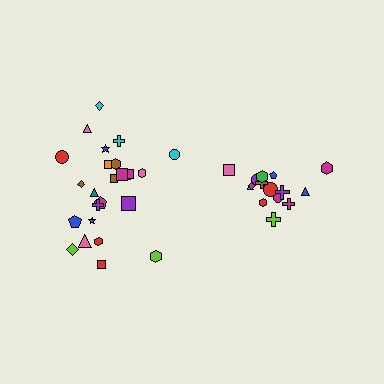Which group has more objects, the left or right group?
The left group.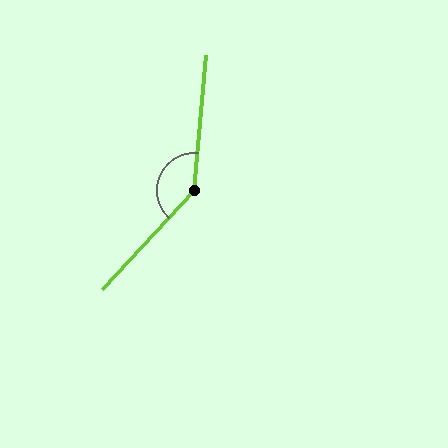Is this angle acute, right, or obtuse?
It is obtuse.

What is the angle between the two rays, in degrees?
Approximately 142 degrees.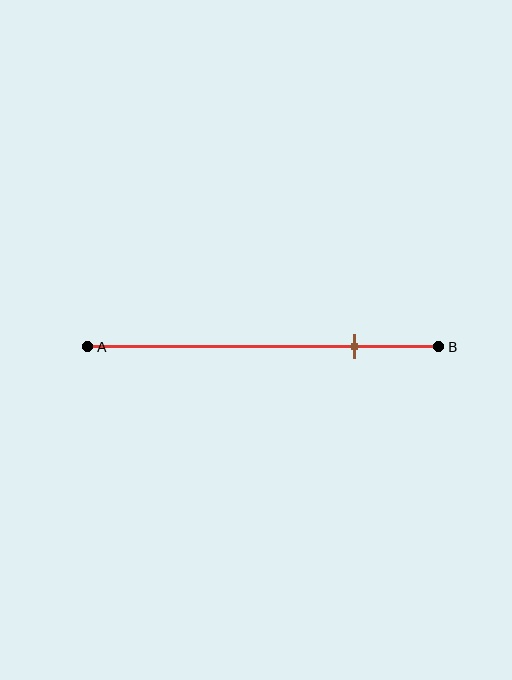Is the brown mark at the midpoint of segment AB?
No, the mark is at about 75% from A, not at the 50% midpoint.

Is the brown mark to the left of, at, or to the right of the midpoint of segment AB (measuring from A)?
The brown mark is to the right of the midpoint of segment AB.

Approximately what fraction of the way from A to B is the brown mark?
The brown mark is approximately 75% of the way from A to B.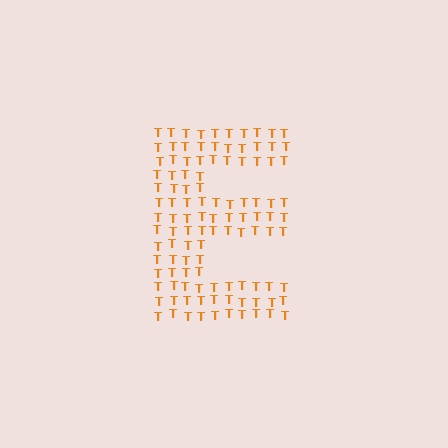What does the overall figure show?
The overall figure shows the letter E.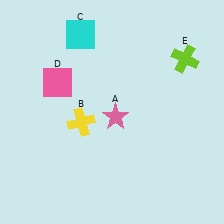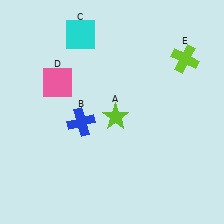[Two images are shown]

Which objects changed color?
A changed from pink to lime. B changed from yellow to blue.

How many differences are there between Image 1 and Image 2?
There are 2 differences between the two images.